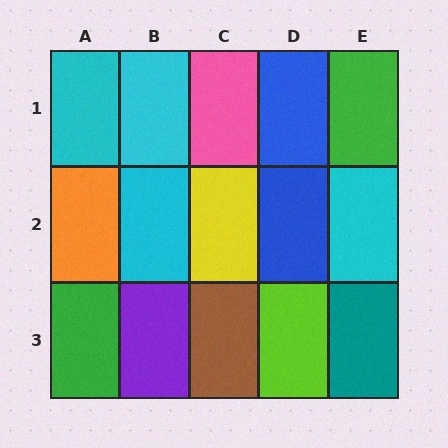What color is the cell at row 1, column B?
Cyan.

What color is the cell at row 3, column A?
Green.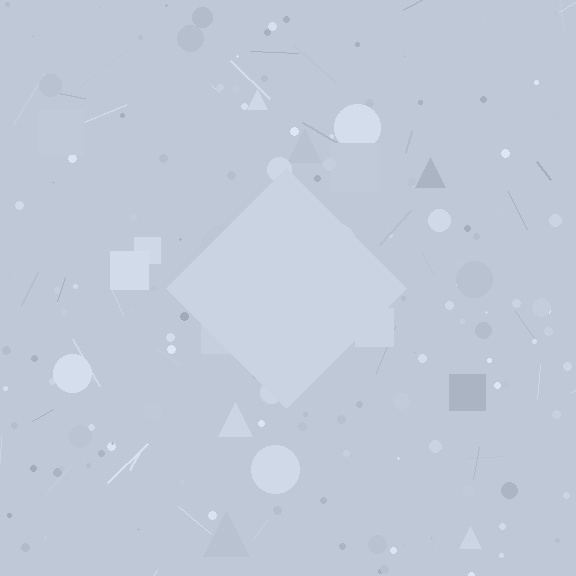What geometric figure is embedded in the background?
A diamond is embedded in the background.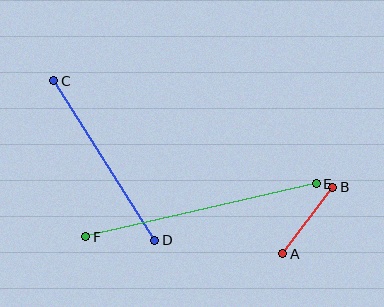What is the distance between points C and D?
The distance is approximately 189 pixels.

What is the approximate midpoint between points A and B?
The midpoint is at approximately (308, 221) pixels.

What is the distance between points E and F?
The distance is approximately 236 pixels.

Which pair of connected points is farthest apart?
Points E and F are farthest apart.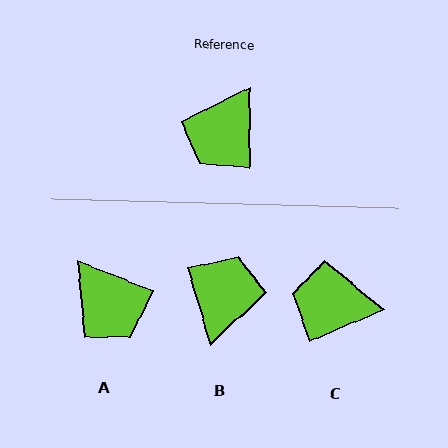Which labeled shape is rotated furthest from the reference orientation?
B, about 164 degrees away.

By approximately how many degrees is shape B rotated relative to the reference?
Approximately 164 degrees clockwise.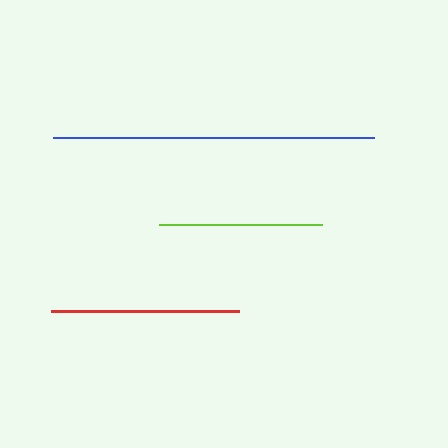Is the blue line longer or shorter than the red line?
The blue line is longer than the red line.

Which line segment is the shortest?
The lime line is the shortest at approximately 163 pixels.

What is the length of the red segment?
The red segment is approximately 188 pixels long.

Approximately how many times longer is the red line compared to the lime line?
The red line is approximately 1.2 times the length of the lime line.